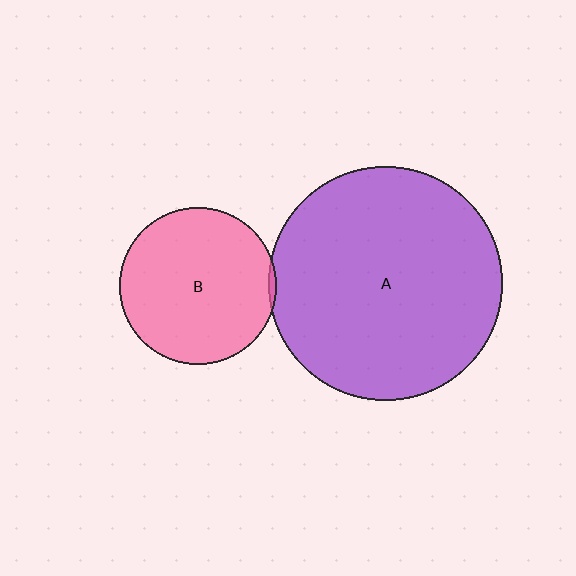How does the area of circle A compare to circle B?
Approximately 2.2 times.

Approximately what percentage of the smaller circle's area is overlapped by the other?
Approximately 5%.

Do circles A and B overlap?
Yes.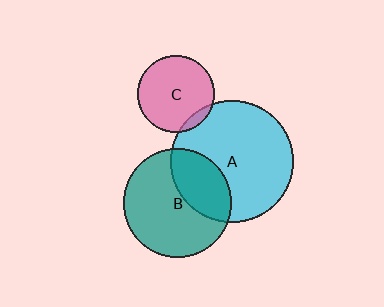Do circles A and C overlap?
Yes.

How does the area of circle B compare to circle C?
Approximately 2.0 times.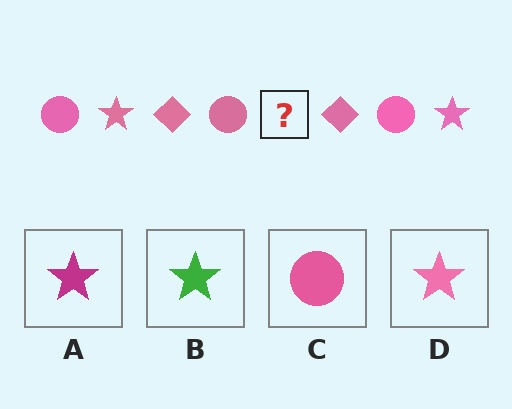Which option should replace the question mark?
Option D.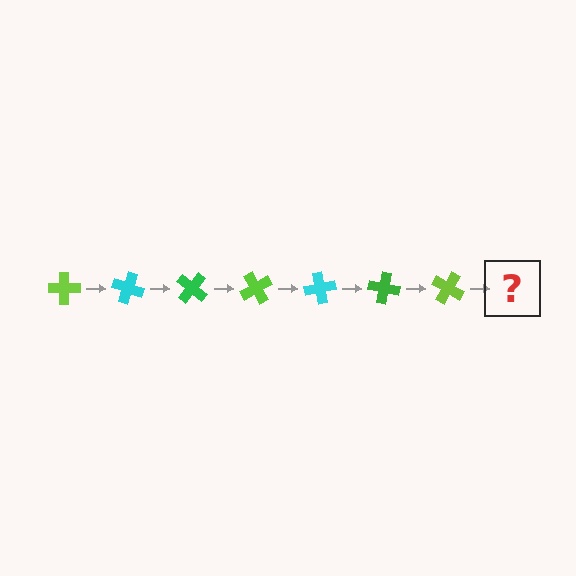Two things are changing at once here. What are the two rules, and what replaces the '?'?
The two rules are that it rotates 20 degrees each step and the color cycles through lime, cyan, and green. The '?' should be a cyan cross, rotated 140 degrees from the start.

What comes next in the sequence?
The next element should be a cyan cross, rotated 140 degrees from the start.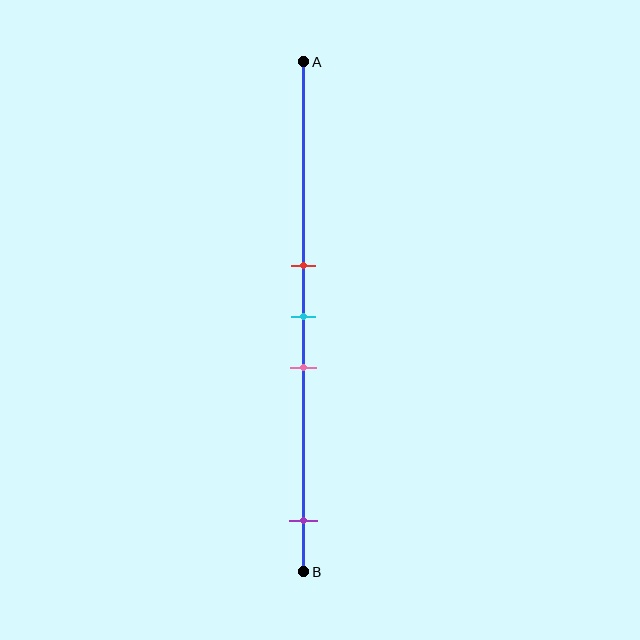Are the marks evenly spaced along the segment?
No, the marks are not evenly spaced.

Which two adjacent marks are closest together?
The red and cyan marks are the closest adjacent pair.